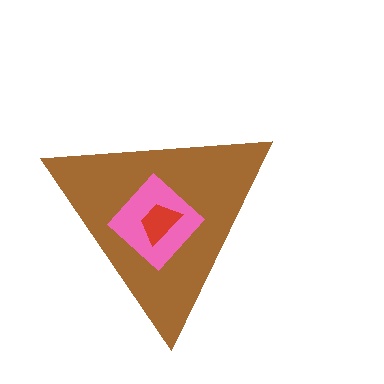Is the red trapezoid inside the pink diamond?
Yes.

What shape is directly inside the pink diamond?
The red trapezoid.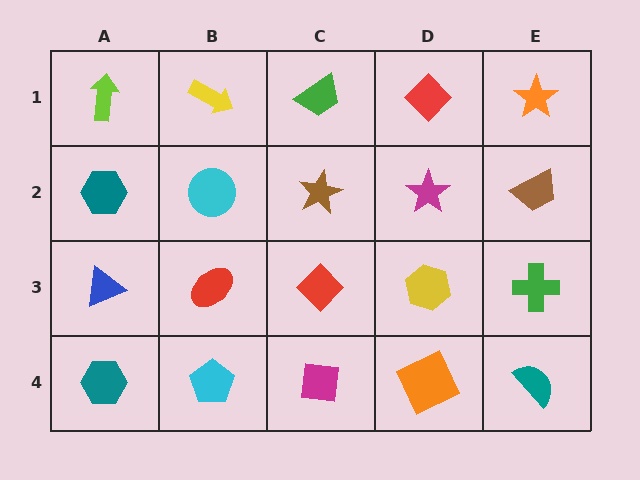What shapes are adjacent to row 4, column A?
A blue triangle (row 3, column A), a cyan pentagon (row 4, column B).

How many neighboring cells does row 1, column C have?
3.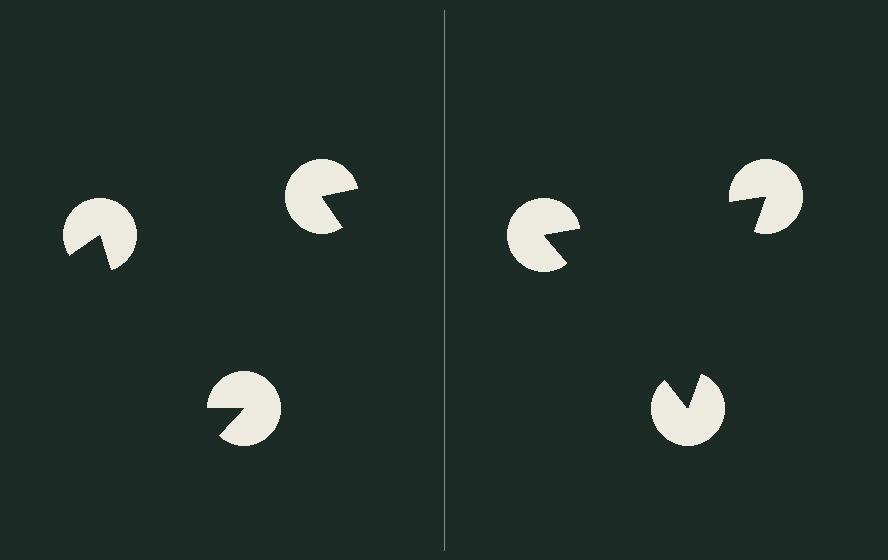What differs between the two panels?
The pac-man discs are positioned identically on both sides; only the wedge orientations differ. On the right they align to a triangle; on the left they are misaligned.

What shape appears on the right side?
An illusory triangle.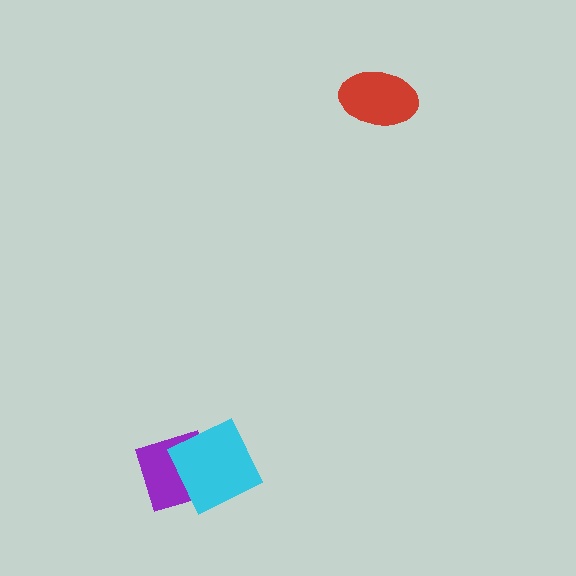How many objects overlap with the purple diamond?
1 object overlaps with the purple diamond.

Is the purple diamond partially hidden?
Yes, it is partially covered by another shape.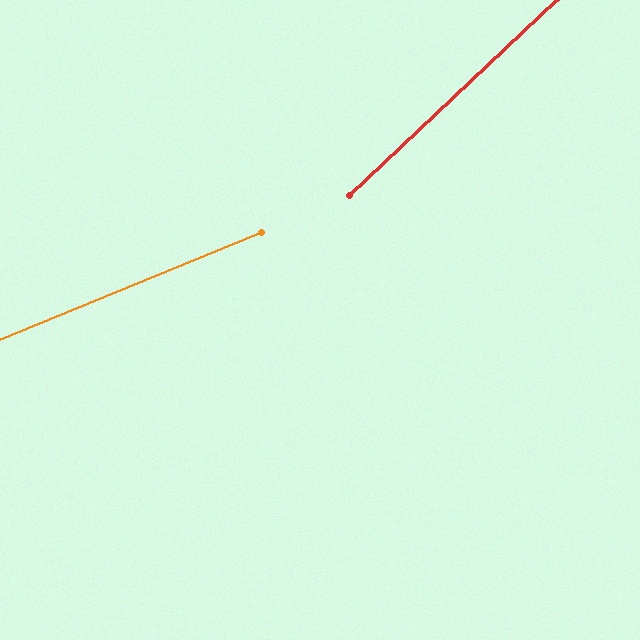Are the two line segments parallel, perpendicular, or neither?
Neither parallel nor perpendicular — they differ by about 21°.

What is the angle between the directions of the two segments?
Approximately 21 degrees.